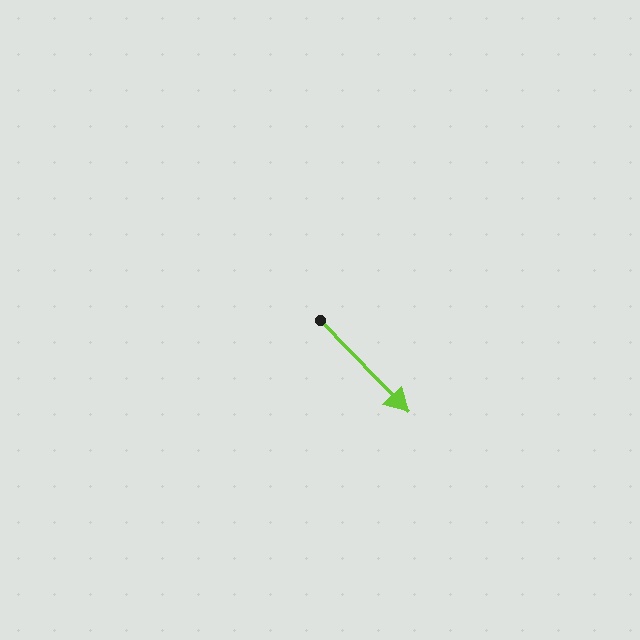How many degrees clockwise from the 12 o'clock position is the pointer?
Approximately 136 degrees.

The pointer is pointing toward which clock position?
Roughly 5 o'clock.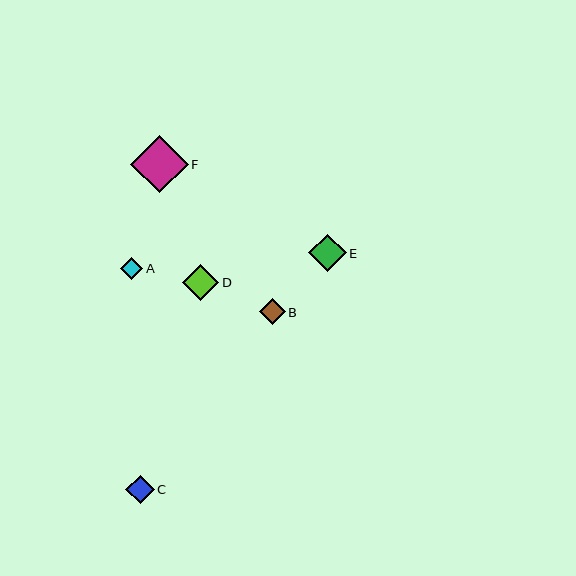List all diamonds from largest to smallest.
From largest to smallest: F, E, D, C, B, A.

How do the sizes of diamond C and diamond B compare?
Diamond C and diamond B are approximately the same size.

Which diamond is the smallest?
Diamond A is the smallest with a size of approximately 22 pixels.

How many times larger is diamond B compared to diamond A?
Diamond B is approximately 1.2 times the size of diamond A.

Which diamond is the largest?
Diamond F is the largest with a size of approximately 58 pixels.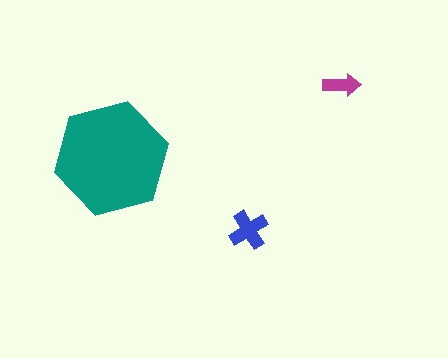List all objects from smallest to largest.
The magenta arrow, the blue cross, the teal hexagon.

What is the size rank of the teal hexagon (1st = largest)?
1st.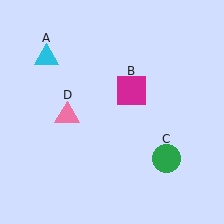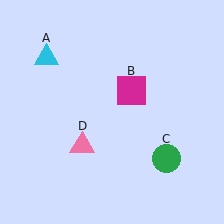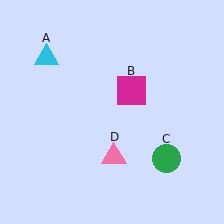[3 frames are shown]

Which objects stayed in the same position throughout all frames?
Cyan triangle (object A) and magenta square (object B) and green circle (object C) remained stationary.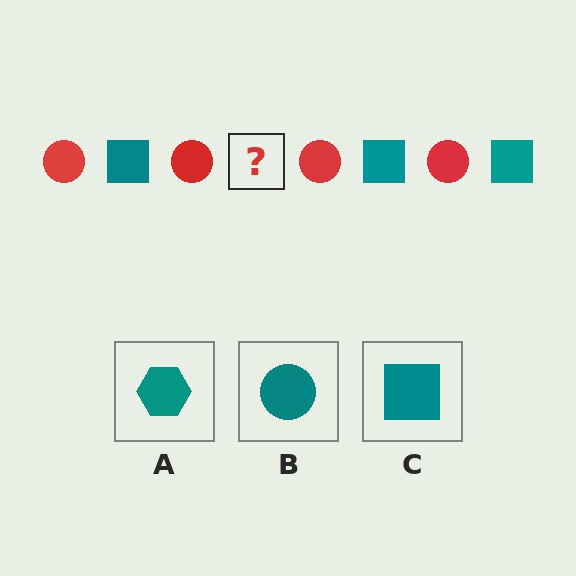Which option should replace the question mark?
Option C.